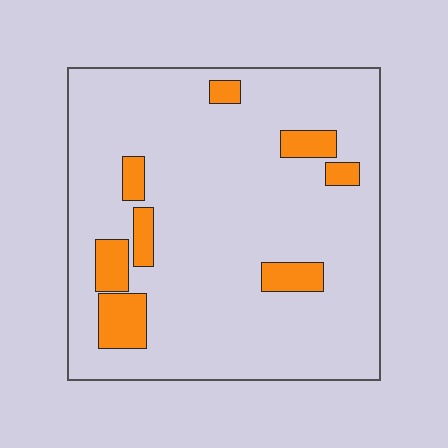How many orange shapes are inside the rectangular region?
8.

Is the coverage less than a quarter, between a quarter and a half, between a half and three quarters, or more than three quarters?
Less than a quarter.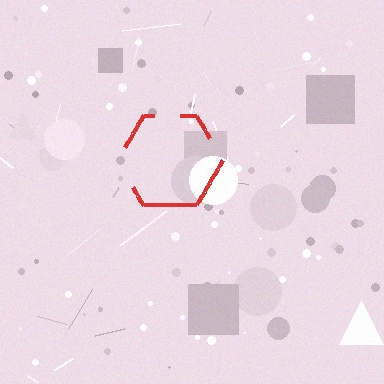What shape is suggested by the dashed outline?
The dashed outline suggests a hexagon.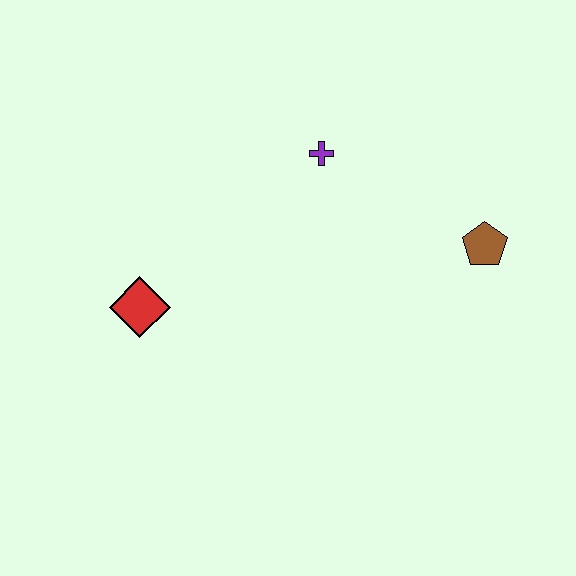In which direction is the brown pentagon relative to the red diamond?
The brown pentagon is to the right of the red diamond.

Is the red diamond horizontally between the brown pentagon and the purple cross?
No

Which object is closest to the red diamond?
The purple cross is closest to the red diamond.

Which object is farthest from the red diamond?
The brown pentagon is farthest from the red diamond.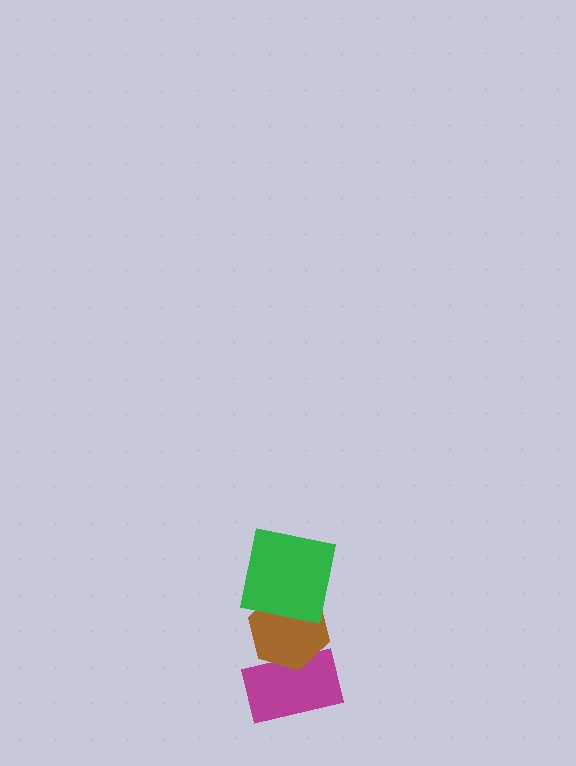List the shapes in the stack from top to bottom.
From top to bottom: the green square, the brown hexagon, the magenta rectangle.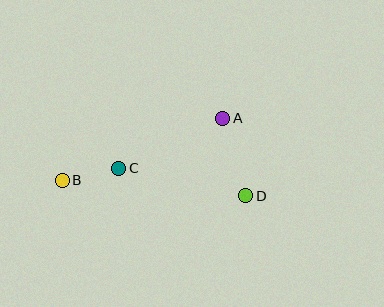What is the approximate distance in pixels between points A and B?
The distance between A and B is approximately 172 pixels.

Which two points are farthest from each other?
Points B and D are farthest from each other.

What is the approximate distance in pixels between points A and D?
The distance between A and D is approximately 81 pixels.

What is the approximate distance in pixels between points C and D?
The distance between C and D is approximately 130 pixels.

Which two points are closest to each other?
Points B and C are closest to each other.